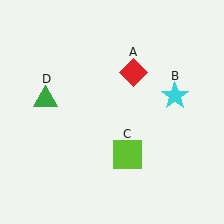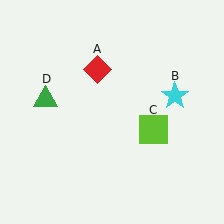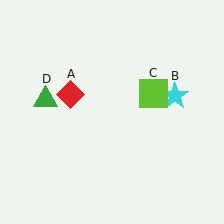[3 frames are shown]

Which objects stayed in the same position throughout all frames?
Cyan star (object B) and green triangle (object D) remained stationary.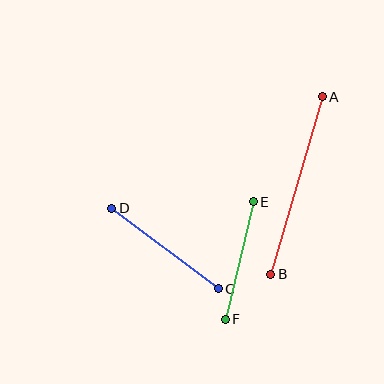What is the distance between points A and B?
The distance is approximately 185 pixels.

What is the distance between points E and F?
The distance is approximately 121 pixels.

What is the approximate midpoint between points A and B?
The midpoint is at approximately (296, 185) pixels.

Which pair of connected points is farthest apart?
Points A and B are farthest apart.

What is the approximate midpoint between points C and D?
The midpoint is at approximately (165, 248) pixels.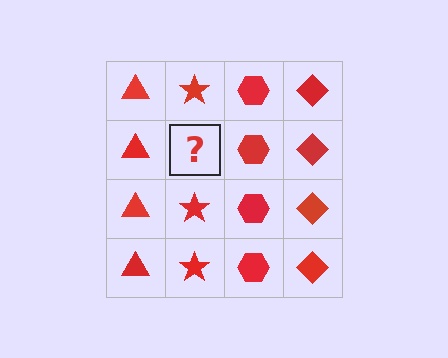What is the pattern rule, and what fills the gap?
The rule is that each column has a consistent shape. The gap should be filled with a red star.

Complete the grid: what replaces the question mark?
The question mark should be replaced with a red star.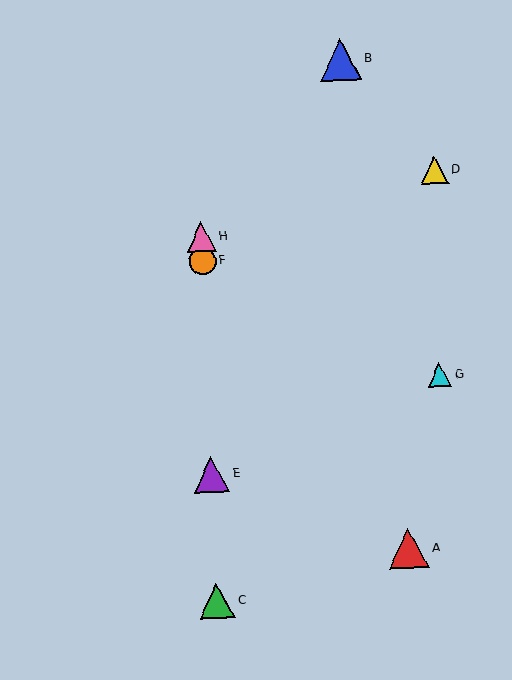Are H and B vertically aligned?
No, H is at x≈201 and B is at x≈340.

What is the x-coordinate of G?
Object G is at x≈440.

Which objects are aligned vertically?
Objects C, E, F, H are aligned vertically.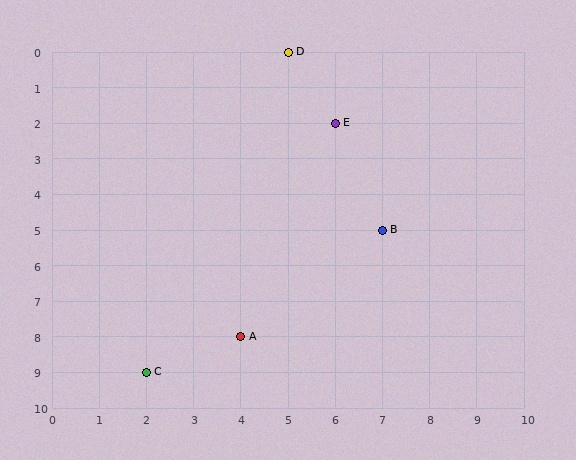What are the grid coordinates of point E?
Point E is at grid coordinates (6, 2).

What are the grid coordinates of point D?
Point D is at grid coordinates (5, 0).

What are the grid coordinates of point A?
Point A is at grid coordinates (4, 8).